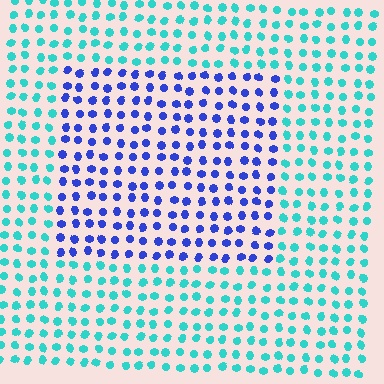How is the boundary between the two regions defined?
The boundary is defined purely by a slight shift in hue (about 58 degrees). Spacing, size, and orientation are identical on both sides.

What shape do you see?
I see a rectangle.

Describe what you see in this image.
The image is filled with small cyan elements in a uniform arrangement. A rectangle-shaped region is visible where the elements are tinted to a slightly different hue, forming a subtle color boundary.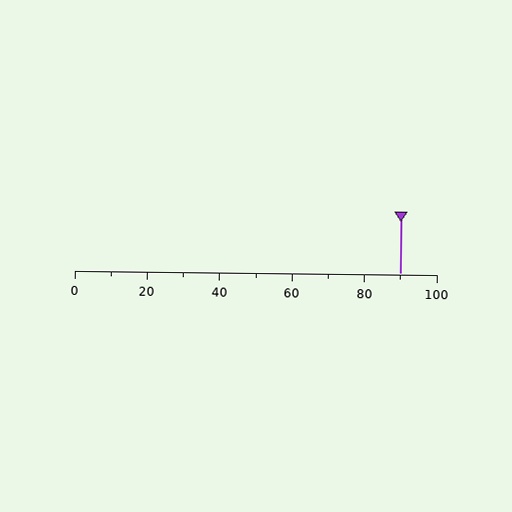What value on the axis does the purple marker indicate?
The marker indicates approximately 90.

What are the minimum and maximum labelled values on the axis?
The axis runs from 0 to 100.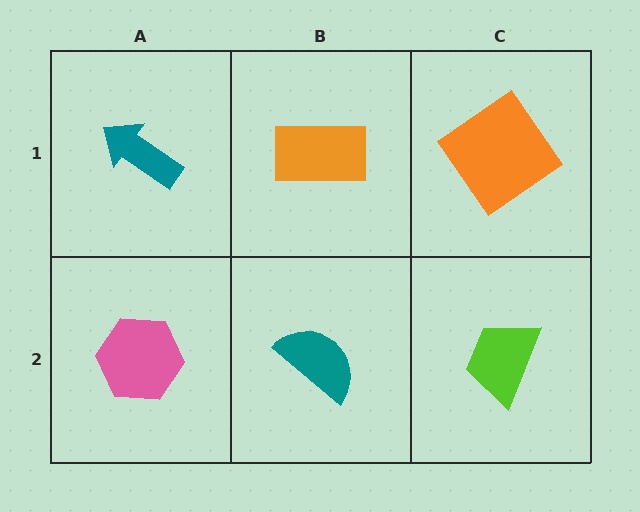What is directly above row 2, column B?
An orange rectangle.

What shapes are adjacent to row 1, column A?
A pink hexagon (row 2, column A), an orange rectangle (row 1, column B).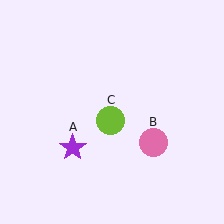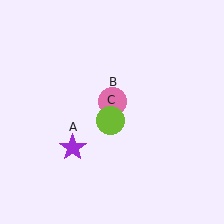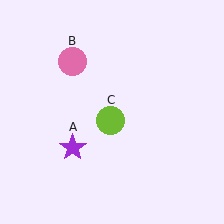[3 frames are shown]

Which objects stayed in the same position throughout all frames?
Purple star (object A) and lime circle (object C) remained stationary.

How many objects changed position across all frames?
1 object changed position: pink circle (object B).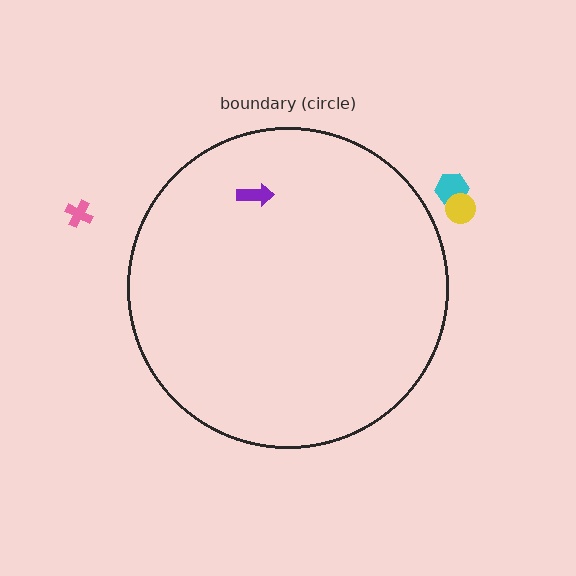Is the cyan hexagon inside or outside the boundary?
Outside.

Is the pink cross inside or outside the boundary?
Outside.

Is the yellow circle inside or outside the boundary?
Outside.